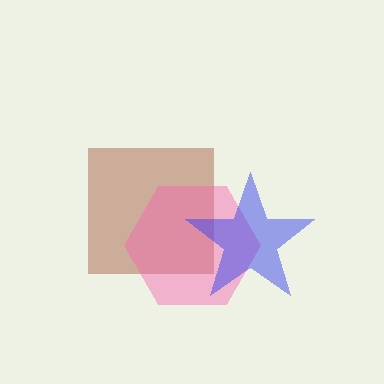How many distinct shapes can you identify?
There are 3 distinct shapes: a brown square, a pink hexagon, a blue star.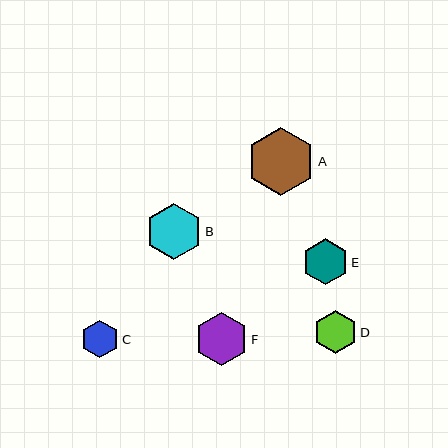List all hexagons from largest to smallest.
From largest to smallest: A, B, F, E, D, C.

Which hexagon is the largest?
Hexagon A is the largest with a size of approximately 68 pixels.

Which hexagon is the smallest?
Hexagon C is the smallest with a size of approximately 37 pixels.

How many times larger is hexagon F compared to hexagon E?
Hexagon F is approximately 1.1 times the size of hexagon E.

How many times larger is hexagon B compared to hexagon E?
Hexagon B is approximately 1.2 times the size of hexagon E.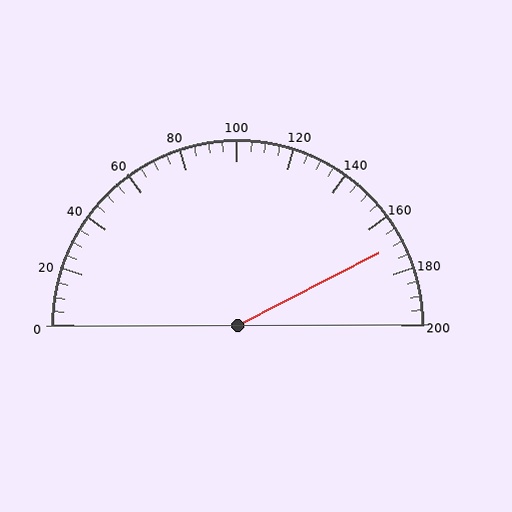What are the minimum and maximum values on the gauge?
The gauge ranges from 0 to 200.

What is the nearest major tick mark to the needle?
The nearest major tick mark is 160.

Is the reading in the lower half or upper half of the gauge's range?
The reading is in the upper half of the range (0 to 200).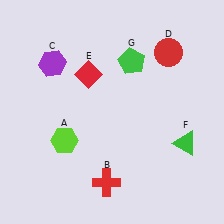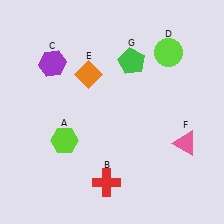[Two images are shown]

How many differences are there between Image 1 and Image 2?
There are 3 differences between the two images.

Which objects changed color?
D changed from red to lime. E changed from red to orange. F changed from green to pink.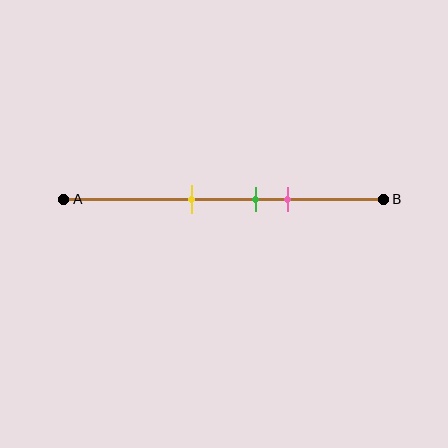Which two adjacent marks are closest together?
The green and pink marks are the closest adjacent pair.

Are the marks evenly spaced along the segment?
Yes, the marks are approximately evenly spaced.